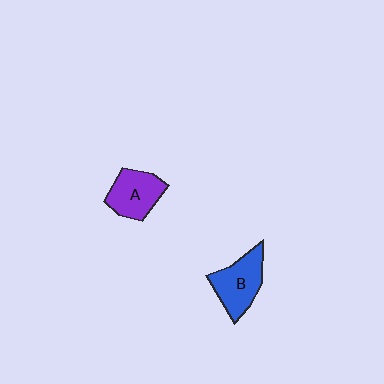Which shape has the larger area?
Shape B (blue).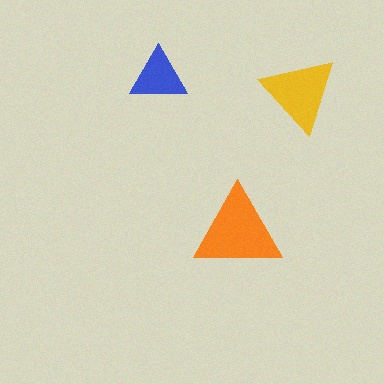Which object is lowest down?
The orange triangle is bottommost.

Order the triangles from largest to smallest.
the orange one, the yellow one, the blue one.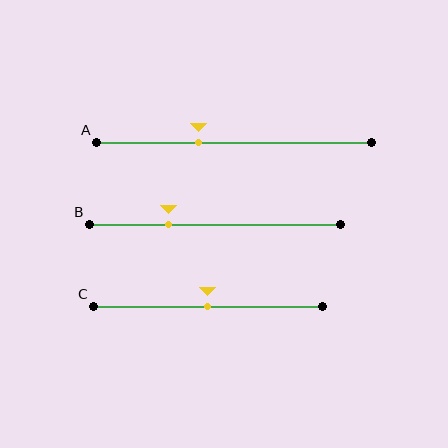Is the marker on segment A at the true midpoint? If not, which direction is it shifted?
No, the marker on segment A is shifted to the left by about 13% of the segment length.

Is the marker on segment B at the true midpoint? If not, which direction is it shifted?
No, the marker on segment B is shifted to the left by about 19% of the segment length.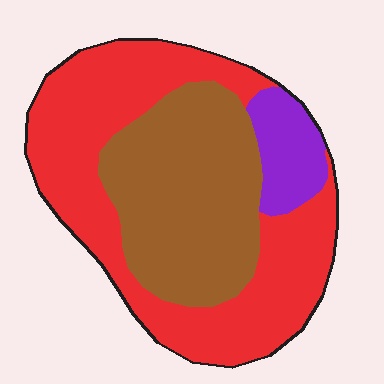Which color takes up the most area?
Red, at roughly 50%.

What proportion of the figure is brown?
Brown takes up about three eighths (3/8) of the figure.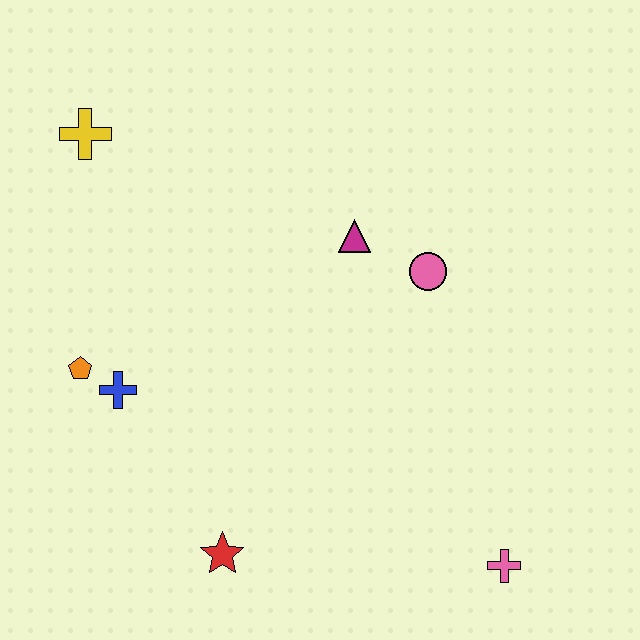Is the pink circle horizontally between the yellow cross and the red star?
No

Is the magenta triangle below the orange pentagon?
No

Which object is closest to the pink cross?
The red star is closest to the pink cross.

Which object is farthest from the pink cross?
The yellow cross is farthest from the pink cross.